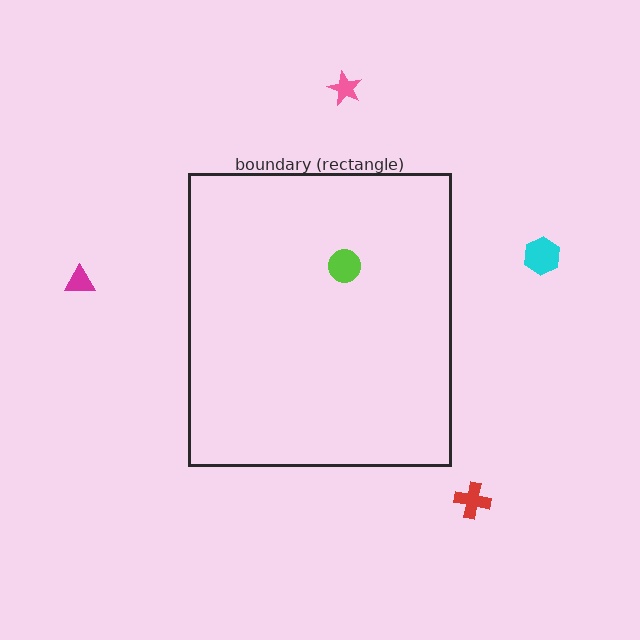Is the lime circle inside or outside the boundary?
Inside.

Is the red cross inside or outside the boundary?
Outside.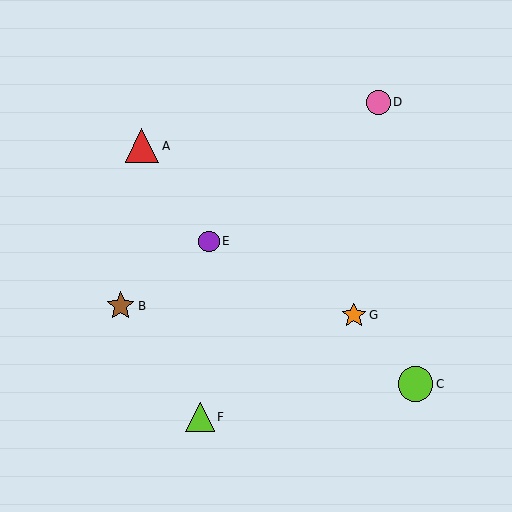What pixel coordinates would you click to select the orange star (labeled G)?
Click at (354, 315) to select the orange star G.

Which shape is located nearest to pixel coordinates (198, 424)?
The lime triangle (labeled F) at (200, 417) is nearest to that location.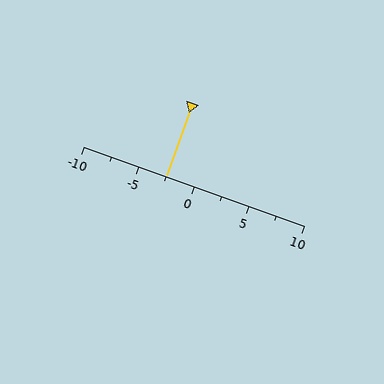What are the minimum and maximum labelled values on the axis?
The axis runs from -10 to 10.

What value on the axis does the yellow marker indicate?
The marker indicates approximately -2.5.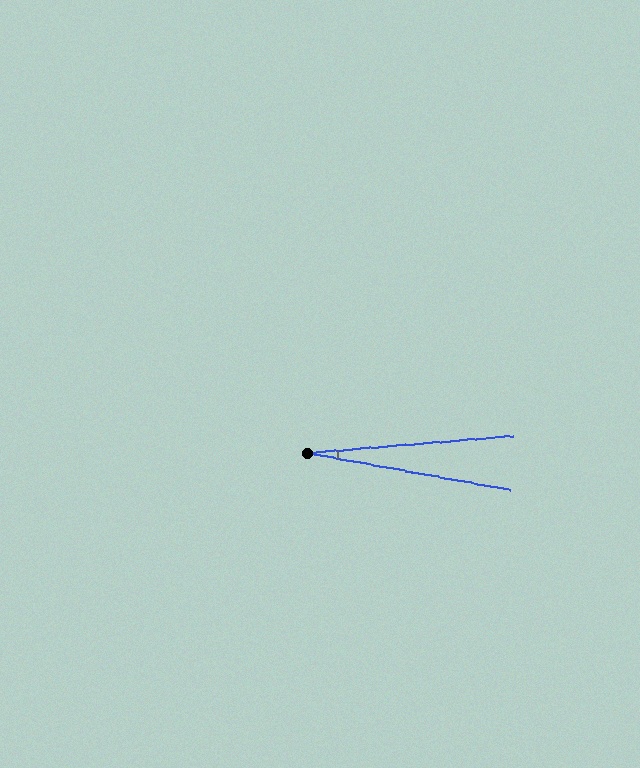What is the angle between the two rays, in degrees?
Approximately 15 degrees.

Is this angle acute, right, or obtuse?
It is acute.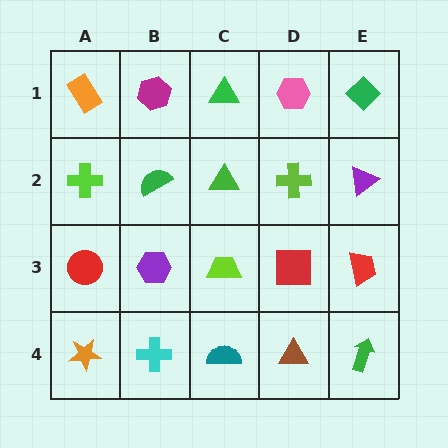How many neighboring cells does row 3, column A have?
3.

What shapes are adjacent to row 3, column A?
A lime cross (row 2, column A), an orange star (row 4, column A), a purple hexagon (row 3, column B).